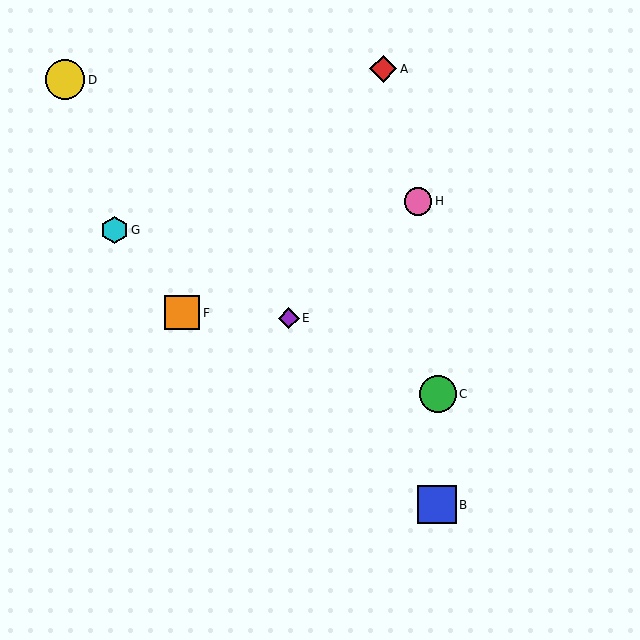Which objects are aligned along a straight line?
Objects C, E, G are aligned along a straight line.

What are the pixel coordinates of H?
Object H is at (418, 201).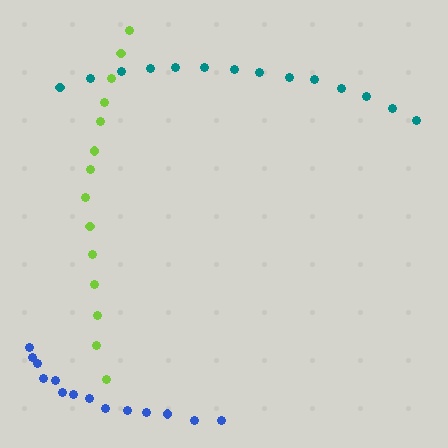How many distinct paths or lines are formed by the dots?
There are 3 distinct paths.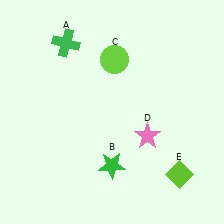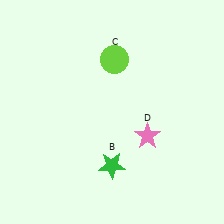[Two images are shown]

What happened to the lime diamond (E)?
The lime diamond (E) was removed in Image 2. It was in the bottom-right area of Image 1.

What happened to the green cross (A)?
The green cross (A) was removed in Image 2. It was in the top-left area of Image 1.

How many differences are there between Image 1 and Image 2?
There are 2 differences between the two images.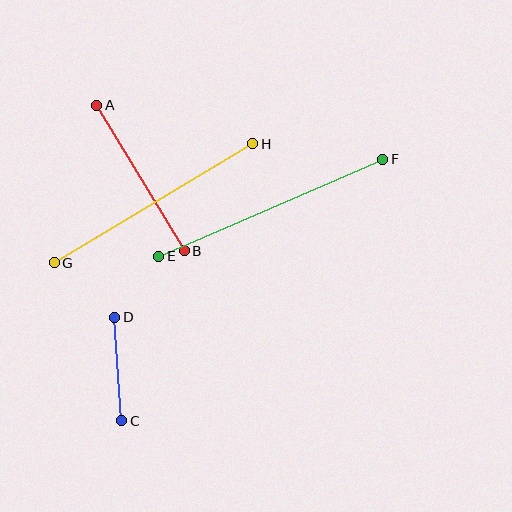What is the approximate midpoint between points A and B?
The midpoint is at approximately (141, 178) pixels.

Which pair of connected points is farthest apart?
Points E and F are farthest apart.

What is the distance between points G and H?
The distance is approximately 231 pixels.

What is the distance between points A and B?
The distance is approximately 170 pixels.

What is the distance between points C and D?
The distance is approximately 104 pixels.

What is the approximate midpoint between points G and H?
The midpoint is at approximately (153, 203) pixels.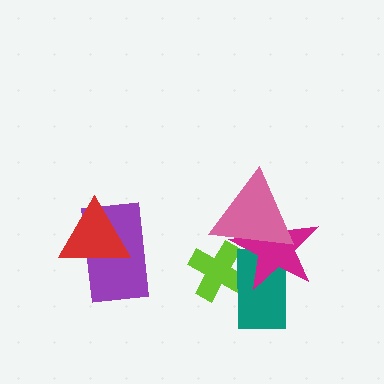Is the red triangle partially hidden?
No, no other shape covers it.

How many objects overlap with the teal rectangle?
3 objects overlap with the teal rectangle.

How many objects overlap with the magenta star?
3 objects overlap with the magenta star.